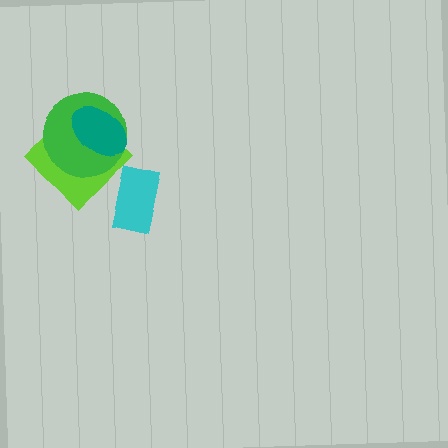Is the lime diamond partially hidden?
Yes, it is partially covered by another shape.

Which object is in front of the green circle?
The teal ellipse is in front of the green circle.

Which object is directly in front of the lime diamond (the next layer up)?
The green circle is directly in front of the lime diamond.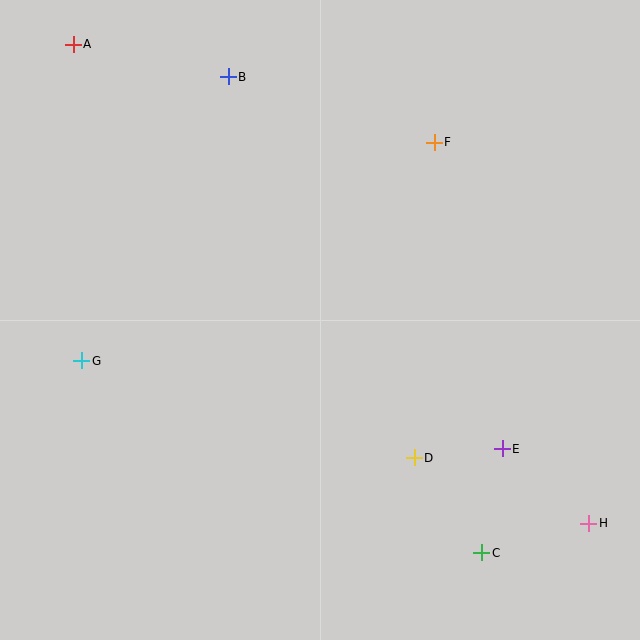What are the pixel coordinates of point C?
Point C is at (482, 553).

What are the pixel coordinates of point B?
Point B is at (228, 77).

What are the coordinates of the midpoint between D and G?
The midpoint between D and G is at (248, 409).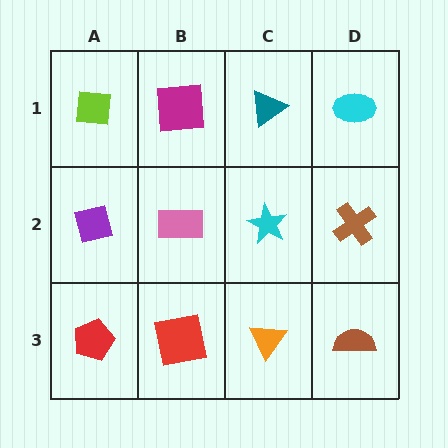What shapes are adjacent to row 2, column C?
A teal triangle (row 1, column C), an orange triangle (row 3, column C), a pink rectangle (row 2, column B), a brown cross (row 2, column D).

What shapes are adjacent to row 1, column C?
A cyan star (row 2, column C), a magenta square (row 1, column B), a cyan ellipse (row 1, column D).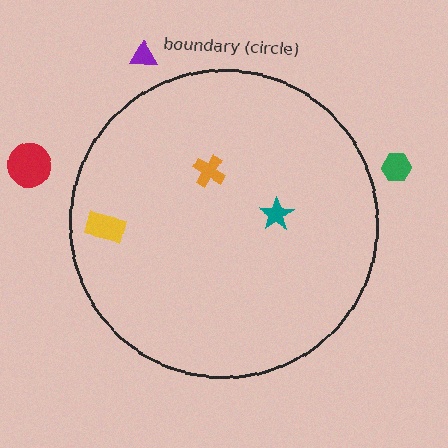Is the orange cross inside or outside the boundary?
Inside.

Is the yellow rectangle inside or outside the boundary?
Inside.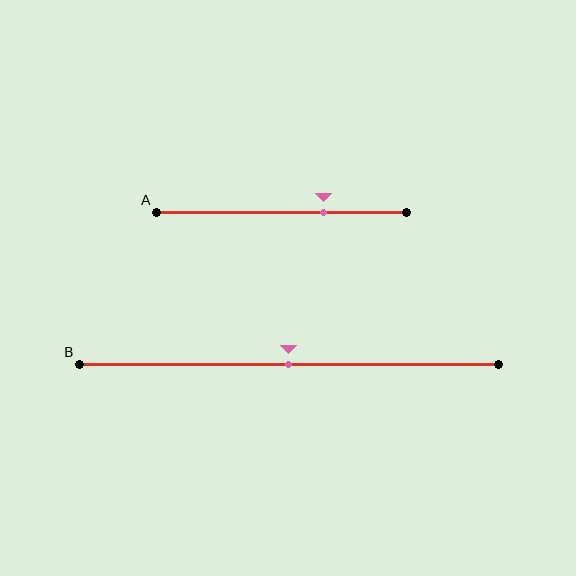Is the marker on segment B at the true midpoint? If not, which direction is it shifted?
Yes, the marker on segment B is at the true midpoint.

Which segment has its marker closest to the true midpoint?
Segment B has its marker closest to the true midpoint.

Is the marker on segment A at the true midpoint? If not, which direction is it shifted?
No, the marker on segment A is shifted to the right by about 17% of the segment length.